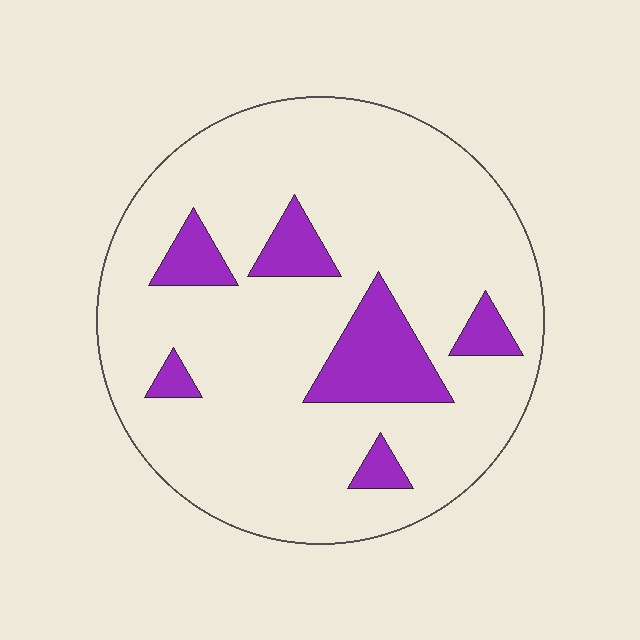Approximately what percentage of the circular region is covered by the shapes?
Approximately 15%.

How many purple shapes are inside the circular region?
6.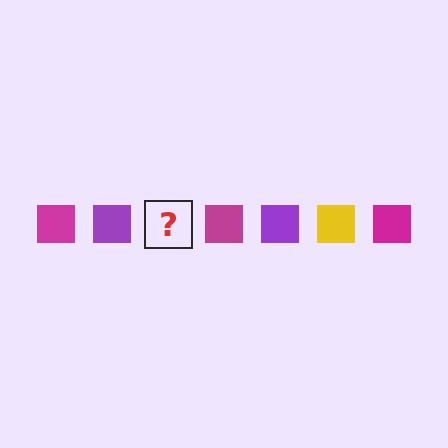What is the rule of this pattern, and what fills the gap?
The rule is that the pattern cycles through magenta, purple, yellow squares. The gap should be filled with a yellow square.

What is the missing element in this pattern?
The missing element is a yellow square.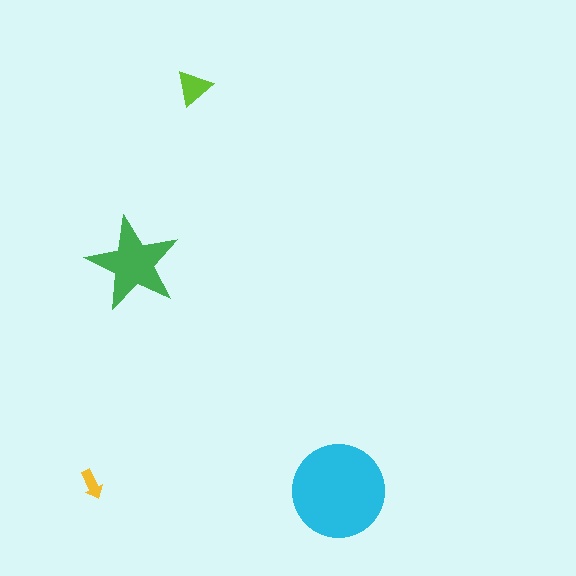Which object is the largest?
The cyan circle.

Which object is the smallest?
The yellow arrow.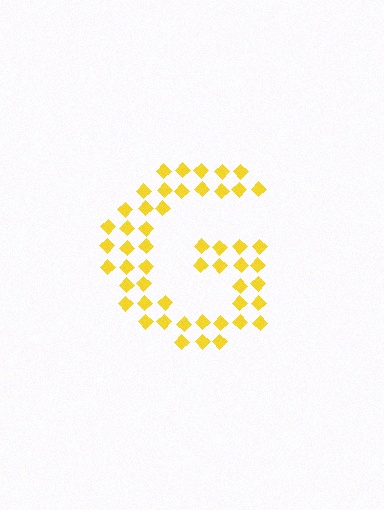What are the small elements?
The small elements are diamonds.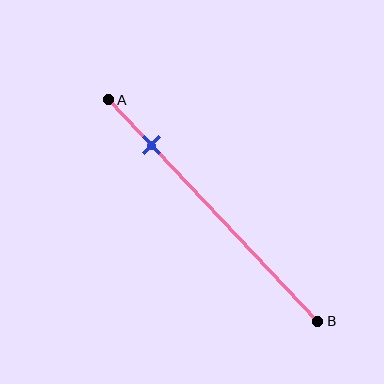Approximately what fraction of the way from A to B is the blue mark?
The blue mark is approximately 20% of the way from A to B.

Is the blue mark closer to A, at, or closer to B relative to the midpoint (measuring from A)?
The blue mark is closer to point A than the midpoint of segment AB.